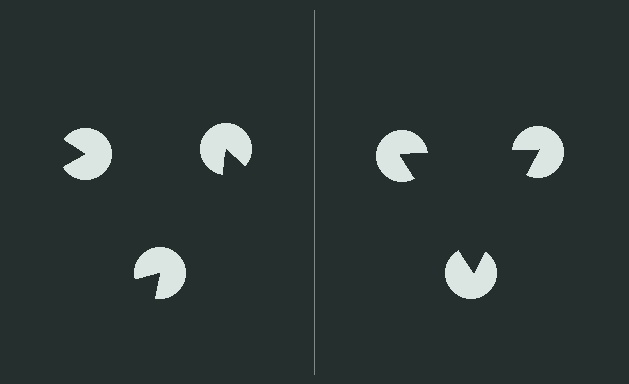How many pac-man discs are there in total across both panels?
6 — 3 on each side.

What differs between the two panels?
The pac-man discs are positioned identically on both sides; only the wedge orientations differ. On the right they align to a triangle; on the left they are misaligned.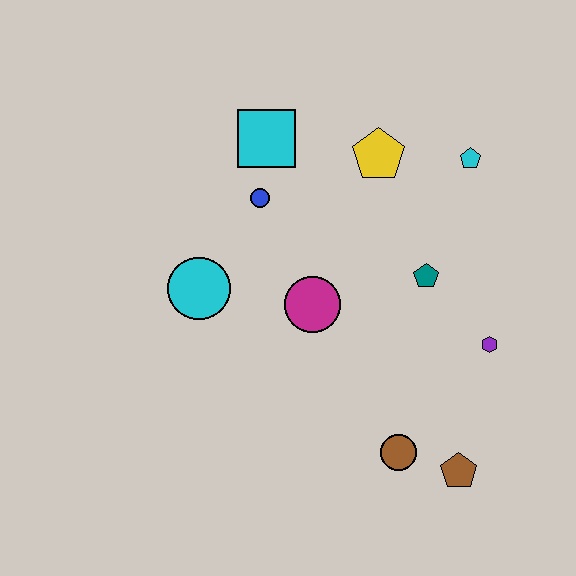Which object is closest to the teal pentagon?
The purple hexagon is closest to the teal pentagon.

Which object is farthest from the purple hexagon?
The cyan square is farthest from the purple hexagon.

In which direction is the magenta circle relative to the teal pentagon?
The magenta circle is to the left of the teal pentagon.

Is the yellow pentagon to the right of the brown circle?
No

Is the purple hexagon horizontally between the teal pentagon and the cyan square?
No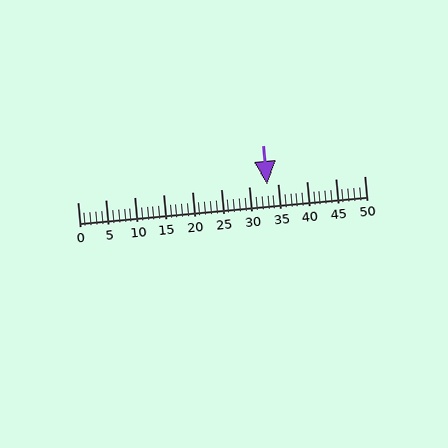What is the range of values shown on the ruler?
The ruler shows values from 0 to 50.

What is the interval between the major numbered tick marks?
The major tick marks are spaced 5 units apart.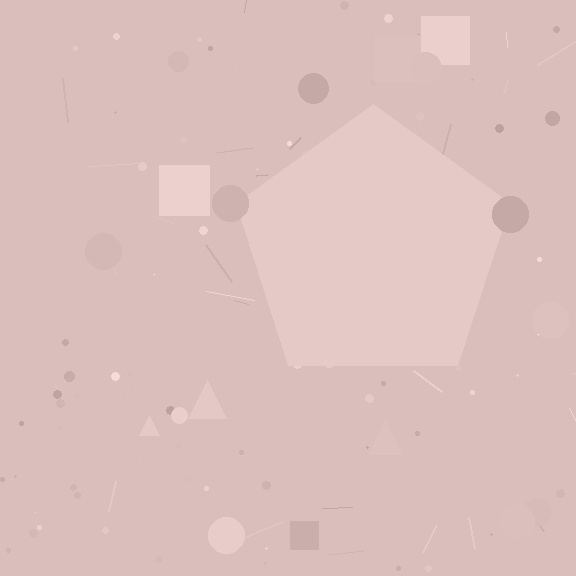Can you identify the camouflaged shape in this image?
The camouflaged shape is a pentagon.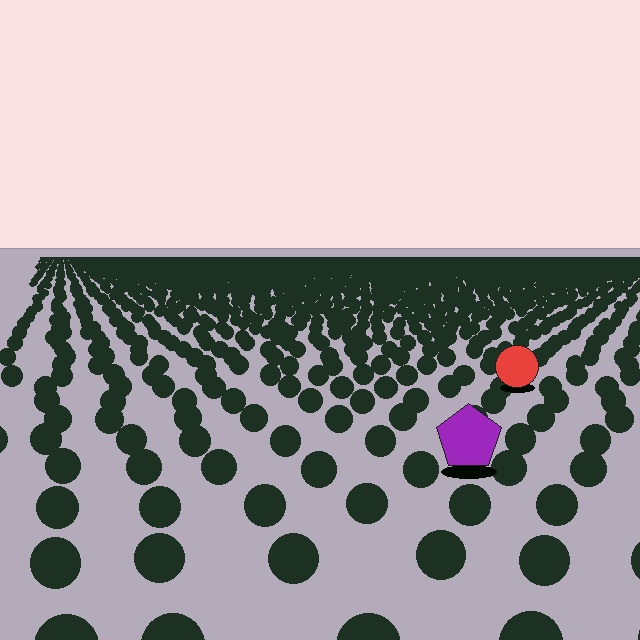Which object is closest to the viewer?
The purple pentagon is closest. The texture marks near it are larger and more spread out.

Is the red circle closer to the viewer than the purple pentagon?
No. The purple pentagon is closer — you can tell from the texture gradient: the ground texture is coarser near it.